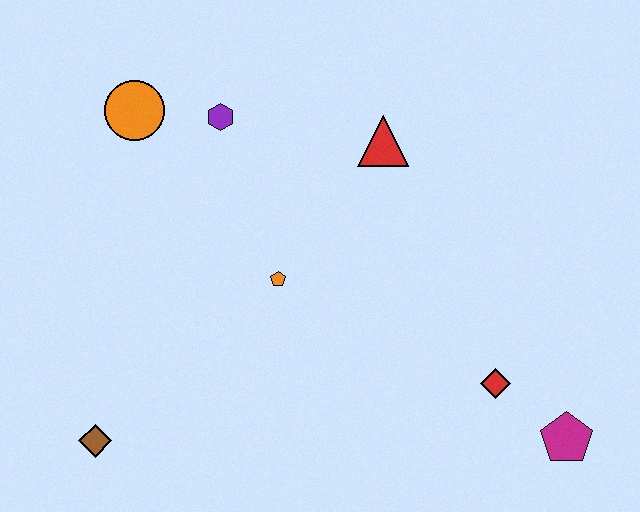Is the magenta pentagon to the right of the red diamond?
Yes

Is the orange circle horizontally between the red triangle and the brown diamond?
Yes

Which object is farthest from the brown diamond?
The magenta pentagon is farthest from the brown diamond.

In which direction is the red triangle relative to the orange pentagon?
The red triangle is above the orange pentagon.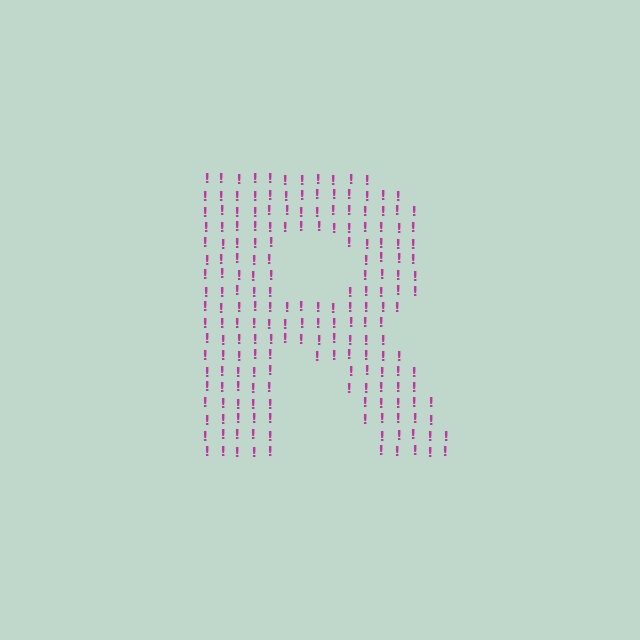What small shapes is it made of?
It is made of small exclamation marks.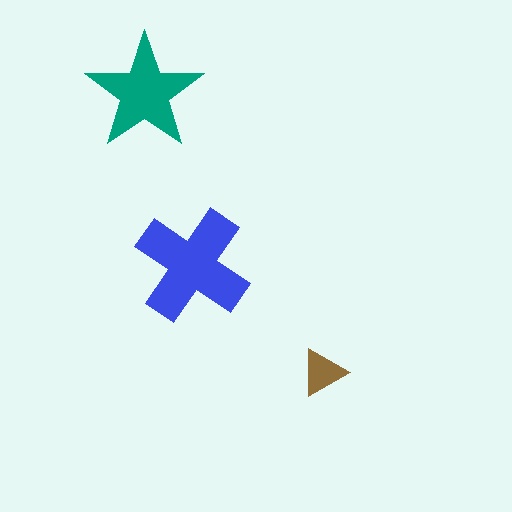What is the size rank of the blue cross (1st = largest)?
1st.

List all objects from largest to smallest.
The blue cross, the teal star, the brown triangle.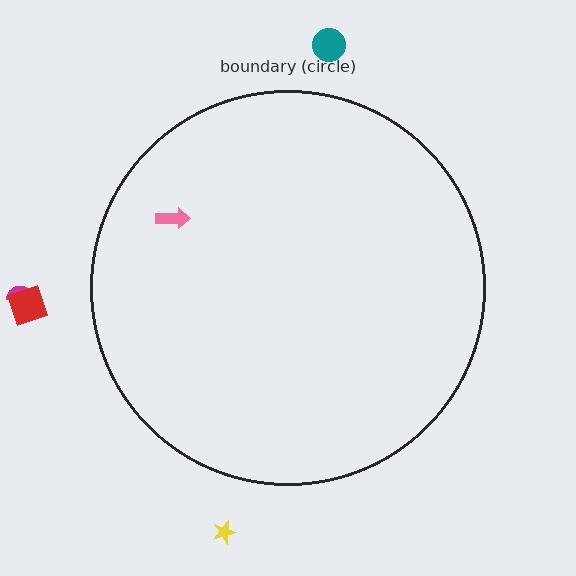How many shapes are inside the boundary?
1 inside, 4 outside.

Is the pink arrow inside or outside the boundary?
Inside.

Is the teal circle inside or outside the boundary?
Outside.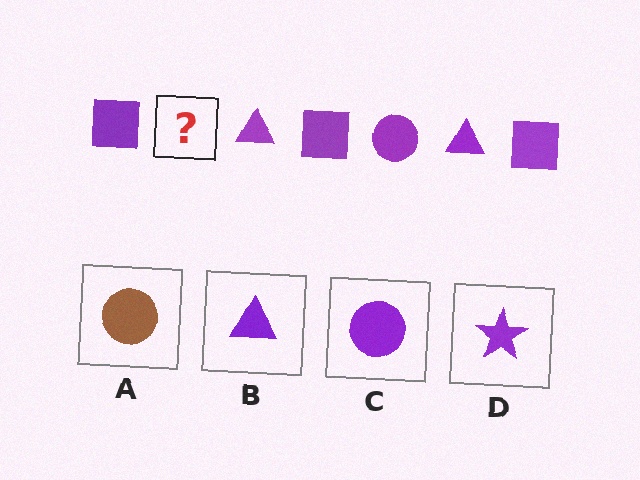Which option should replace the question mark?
Option C.